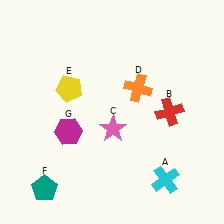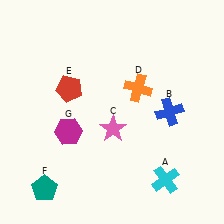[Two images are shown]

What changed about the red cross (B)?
In Image 1, B is red. In Image 2, it changed to blue.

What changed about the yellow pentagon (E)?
In Image 1, E is yellow. In Image 2, it changed to red.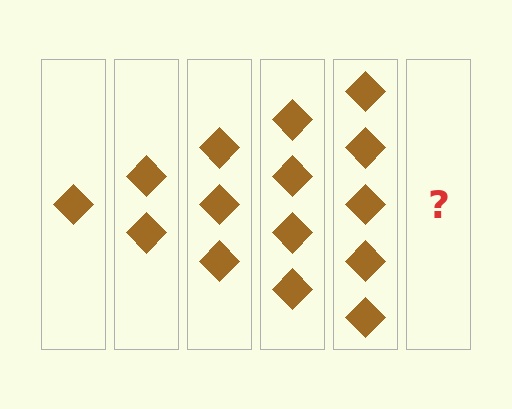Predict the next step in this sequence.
The next step is 6 diamonds.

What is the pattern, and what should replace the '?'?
The pattern is that each step adds one more diamond. The '?' should be 6 diamonds.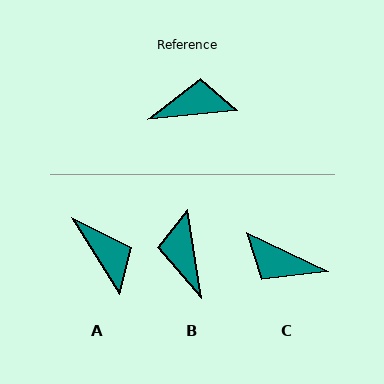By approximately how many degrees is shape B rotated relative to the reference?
Approximately 93 degrees counter-clockwise.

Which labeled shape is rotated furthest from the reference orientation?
C, about 148 degrees away.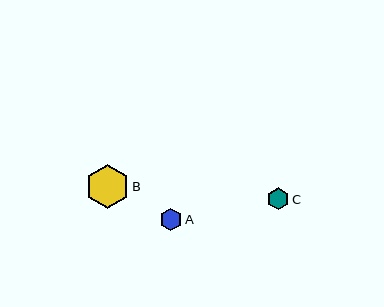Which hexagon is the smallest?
Hexagon C is the smallest with a size of approximately 22 pixels.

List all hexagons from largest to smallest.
From largest to smallest: B, A, C.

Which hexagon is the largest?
Hexagon B is the largest with a size of approximately 44 pixels.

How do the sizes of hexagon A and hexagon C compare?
Hexagon A and hexagon C are approximately the same size.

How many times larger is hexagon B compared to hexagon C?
Hexagon B is approximately 2.1 times the size of hexagon C.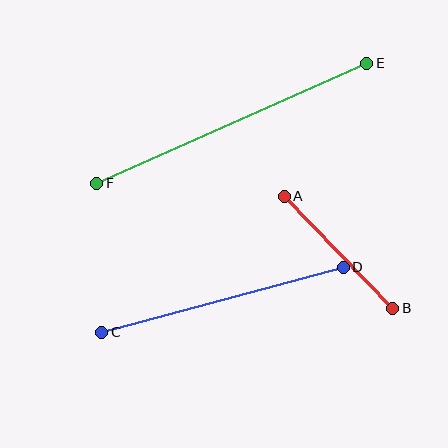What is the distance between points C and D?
The distance is approximately 250 pixels.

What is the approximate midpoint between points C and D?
The midpoint is at approximately (222, 300) pixels.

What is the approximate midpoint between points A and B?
The midpoint is at approximately (339, 252) pixels.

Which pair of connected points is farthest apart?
Points E and F are farthest apart.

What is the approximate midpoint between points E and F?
The midpoint is at approximately (232, 123) pixels.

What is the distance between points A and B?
The distance is approximately 156 pixels.